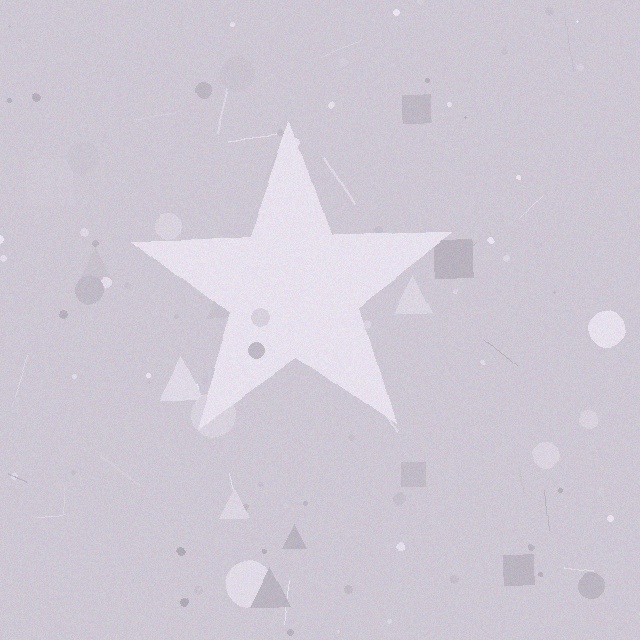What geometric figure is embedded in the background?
A star is embedded in the background.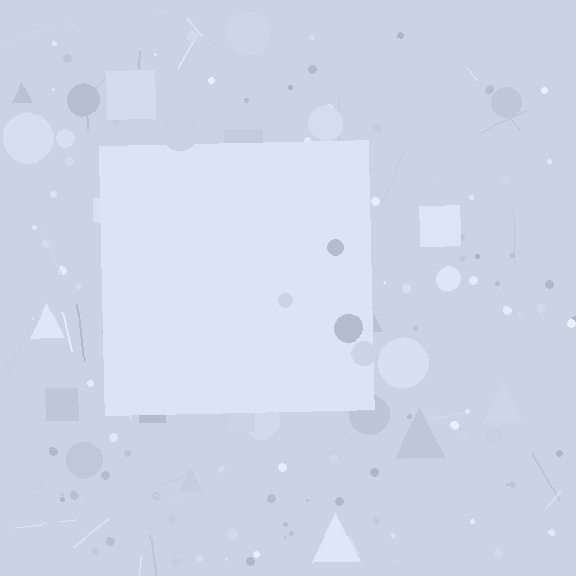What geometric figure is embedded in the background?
A square is embedded in the background.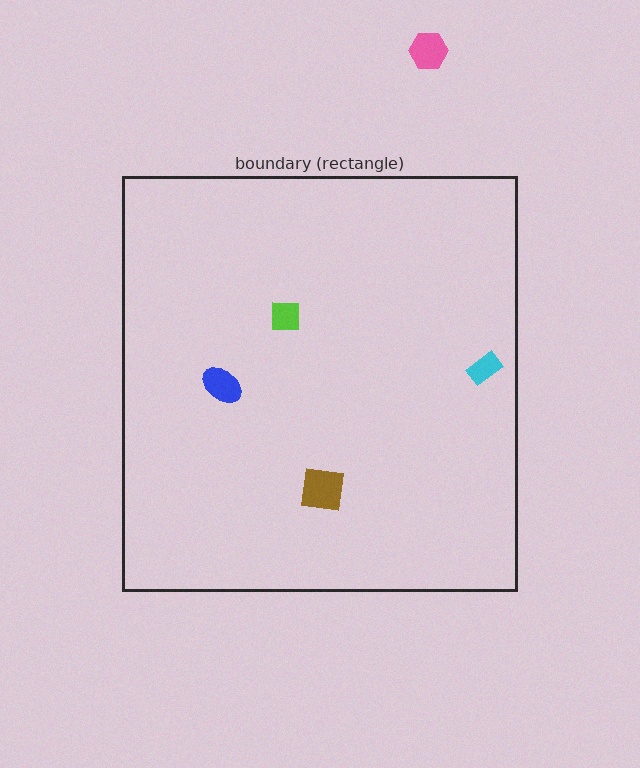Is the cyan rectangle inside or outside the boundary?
Inside.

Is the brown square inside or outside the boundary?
Inside.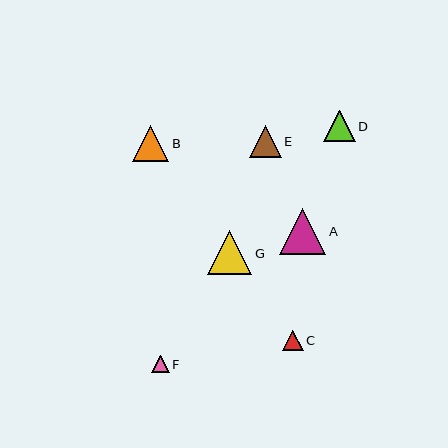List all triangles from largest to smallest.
From largest to smallest: A, G, B, E, D, C, F.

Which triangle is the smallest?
Triangle F is the smallest with a size of approximately 18 pixels.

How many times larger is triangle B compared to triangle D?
Triangle B is approximately 1.2 times the size of triangle D.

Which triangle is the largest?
Triangle A is the largest with a size of approximately 46 pixels.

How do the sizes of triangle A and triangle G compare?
Triangle A and triangle G are approximately the same size.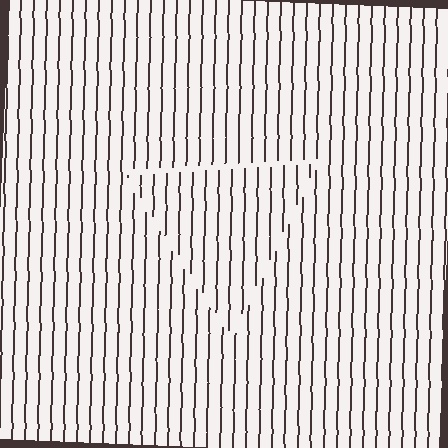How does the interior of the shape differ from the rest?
The interior of the shape contains the same grating, shifted by half a period — the contour is defined by the phase discontinuity where line-ends from the inner and outer gratings abut.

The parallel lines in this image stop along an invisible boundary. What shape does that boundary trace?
An illusory triangle. The interior of the shape contains the same grating, shifted by half a period — the contour is defined by the phase discontinuity where line-ends from the inner and outer gratings abut.